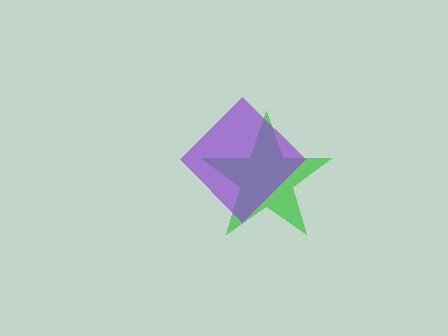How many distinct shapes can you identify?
There are 2 distinct shapes: a green star, a purple diamond.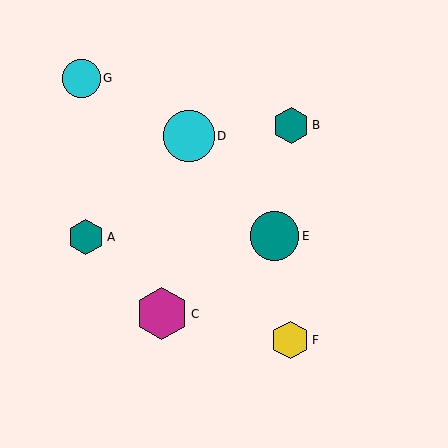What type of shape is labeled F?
Shape F is a yellow hexagon.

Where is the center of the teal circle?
The center of the teal circle is at (274, 236).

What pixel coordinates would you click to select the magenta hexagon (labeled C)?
Click at (162, 314) to select the magenta hexagon C.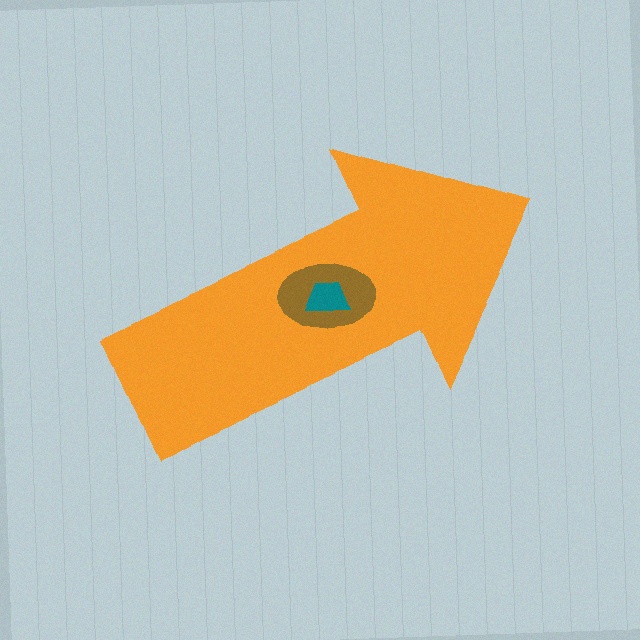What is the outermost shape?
The orange arrow.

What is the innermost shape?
The teal trapezoid.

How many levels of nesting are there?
3.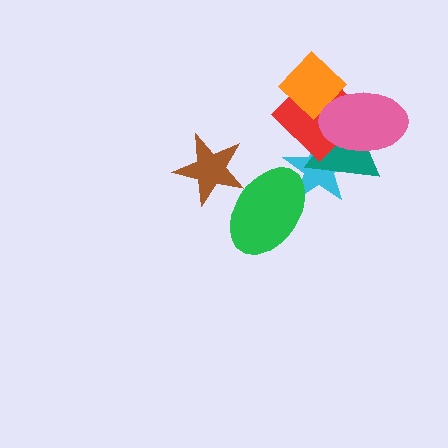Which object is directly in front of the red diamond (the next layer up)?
The orange diamond is directly in front of the red diamond.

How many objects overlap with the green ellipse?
2 objects overlap with the green ellipse.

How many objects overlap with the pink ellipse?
4 objects overlap with the pink ellipse.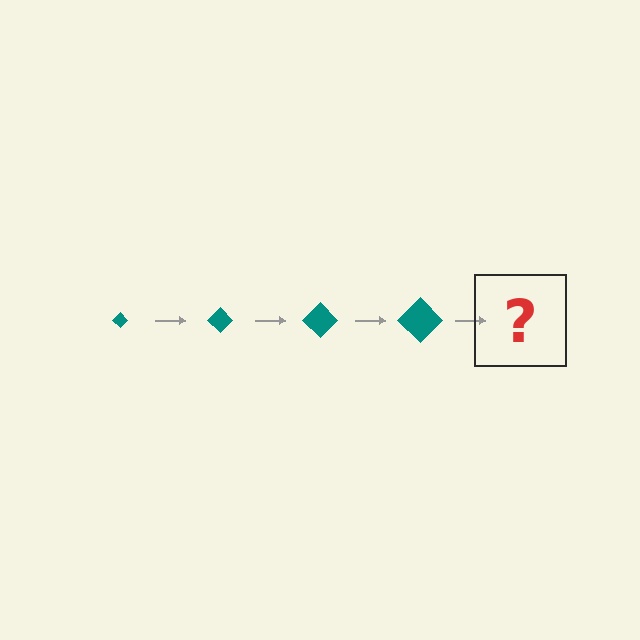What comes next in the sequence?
The next element should be a teal diamond, larger than the previous one.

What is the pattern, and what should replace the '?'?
The pattern is that the diamond gets progressively larger each step. The '?' should be a teal diamond, larger than the previous one.